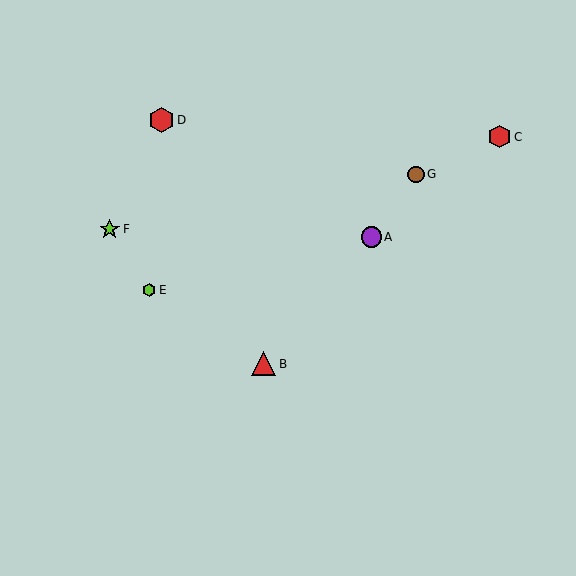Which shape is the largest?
The red hexagon (labeled D) is the largest.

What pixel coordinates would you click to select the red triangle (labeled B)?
Click at (264, 364) to select the red triangle B.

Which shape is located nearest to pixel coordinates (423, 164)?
The brown circle (labeled G) at (416, 174) is nearest to that location.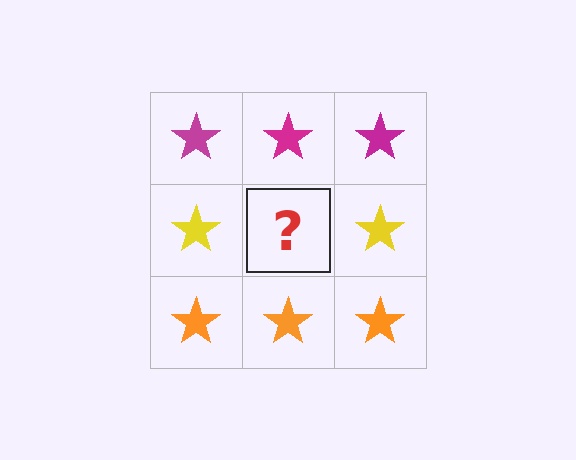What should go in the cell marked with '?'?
The missing cell should contain a yellow star.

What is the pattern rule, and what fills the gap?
The rule is that each row has a consistent color. The gap should be filled with a yellow star.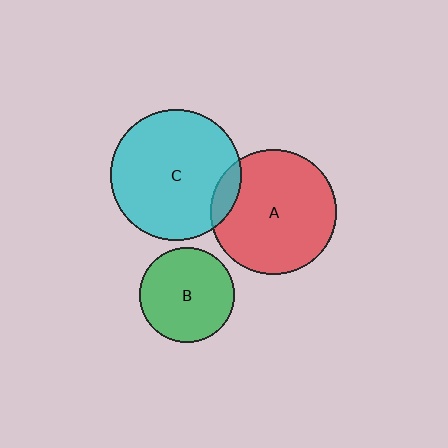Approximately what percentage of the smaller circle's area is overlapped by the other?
Approximately 10%.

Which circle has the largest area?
Circle C (cyan).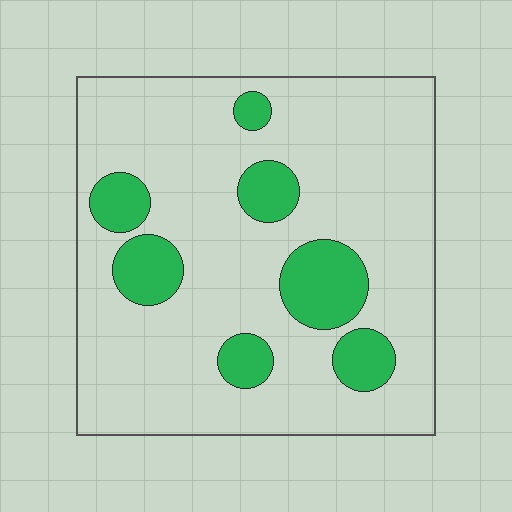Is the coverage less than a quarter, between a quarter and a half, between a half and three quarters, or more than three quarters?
Less than a quarter.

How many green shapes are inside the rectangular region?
7.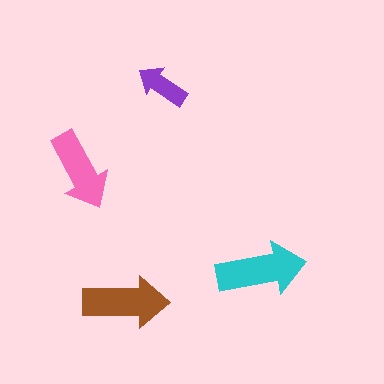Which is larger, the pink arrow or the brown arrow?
The brown one.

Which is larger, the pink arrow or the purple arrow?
The pink one.